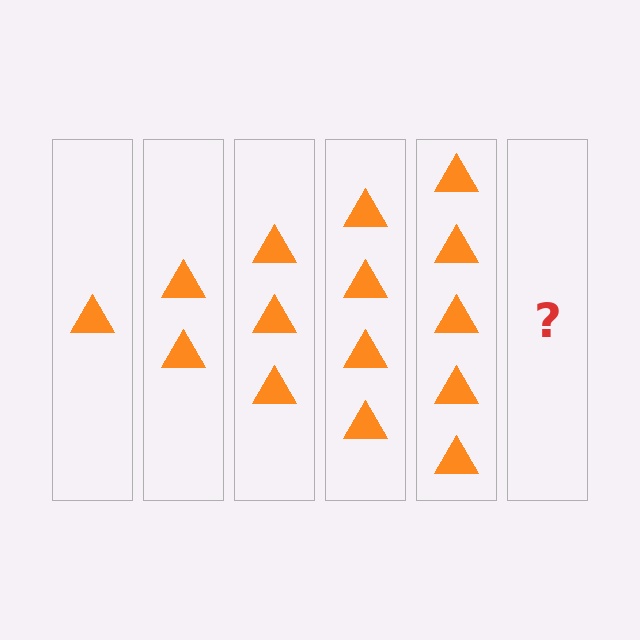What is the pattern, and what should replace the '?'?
The pattern is that each step adds one more triangle. The '?' should be 6 triangles.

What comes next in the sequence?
The next element should be 6 triangles.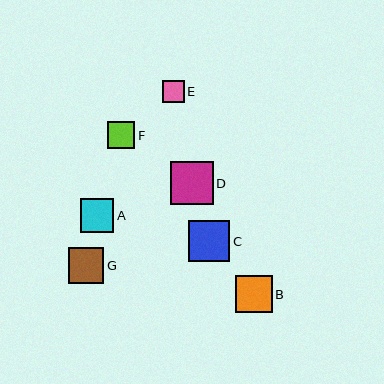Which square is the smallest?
Square E is the smallest with a size of approximately 22 pixels.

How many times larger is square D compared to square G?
Square D is approximately 1.2 times the size of square G.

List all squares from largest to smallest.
From largest to smallest: D, C, B, G, A, F, E.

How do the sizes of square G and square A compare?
Square G and square A are approximately the same size.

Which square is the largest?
Square D is the largest with a size of approximately 43 pixels.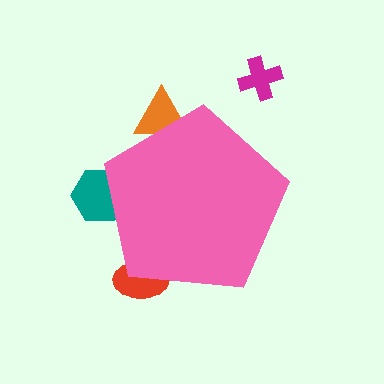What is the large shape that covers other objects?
A pink pentagon.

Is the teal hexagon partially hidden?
Yes, the teal hexagon is partially hidden behind the pink pentagon.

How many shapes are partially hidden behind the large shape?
3 shapes are partially hidden.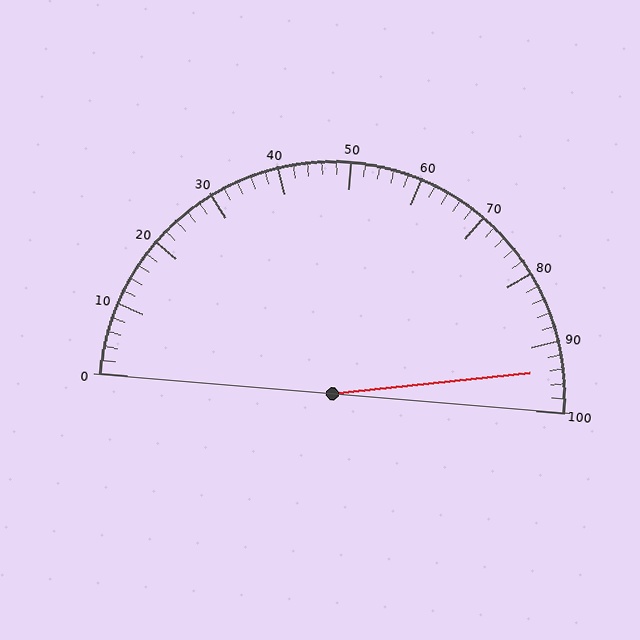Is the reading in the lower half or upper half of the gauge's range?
The reading is in the upper half of the range (0 to 100).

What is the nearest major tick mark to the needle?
The nearest major tick mark is 90.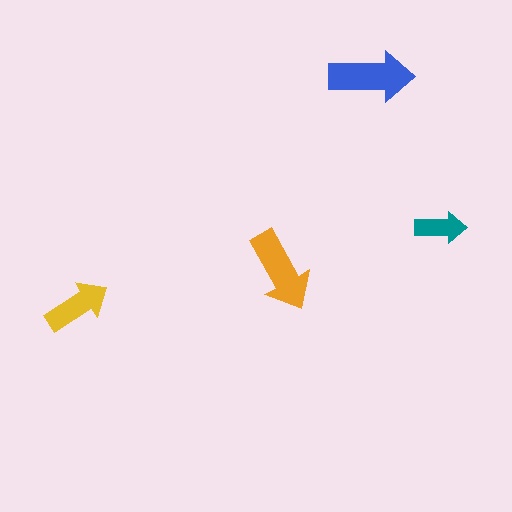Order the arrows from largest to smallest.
the blue one, the orange one, the yellow one, the teal one.